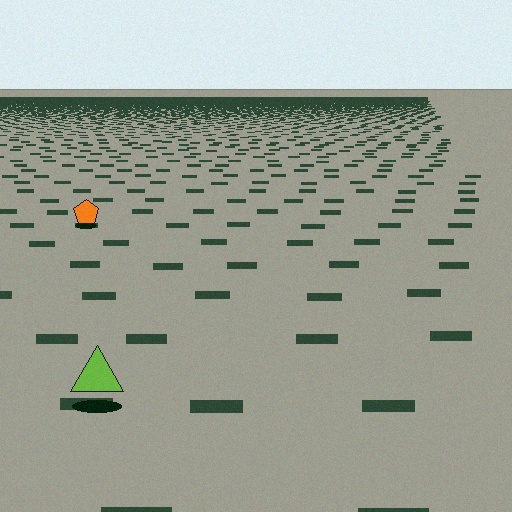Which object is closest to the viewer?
The lime triangle is closest. The texture marks near it are larger and more spread out.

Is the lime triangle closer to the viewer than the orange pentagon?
Yes. The lime triangle is closer — you can tell from the texture gradient: the ground texture is coarser near it.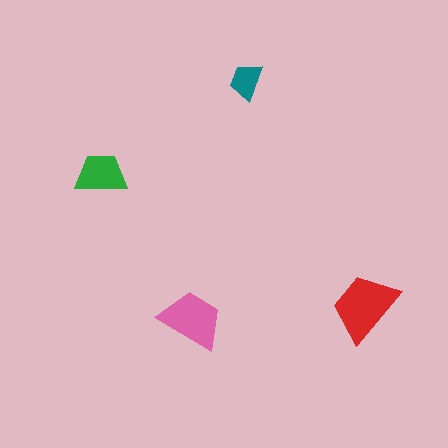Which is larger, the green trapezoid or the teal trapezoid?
The green one.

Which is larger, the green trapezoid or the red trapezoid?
The red one.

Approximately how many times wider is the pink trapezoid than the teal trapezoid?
About 1.5 times wider.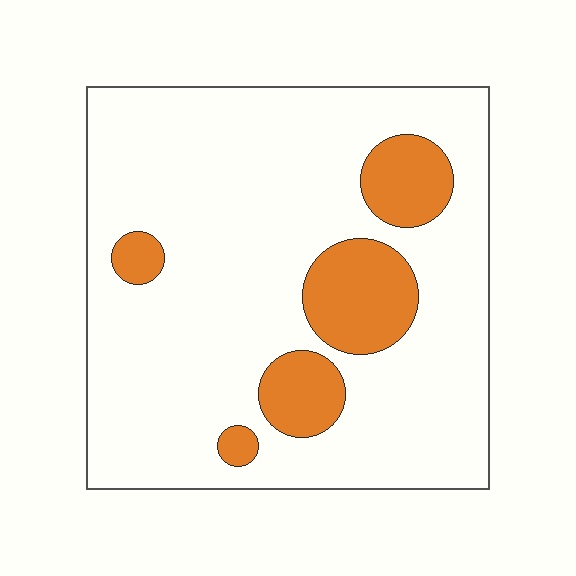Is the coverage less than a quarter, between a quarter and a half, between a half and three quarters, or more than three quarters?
Less than a quarter.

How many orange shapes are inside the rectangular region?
5.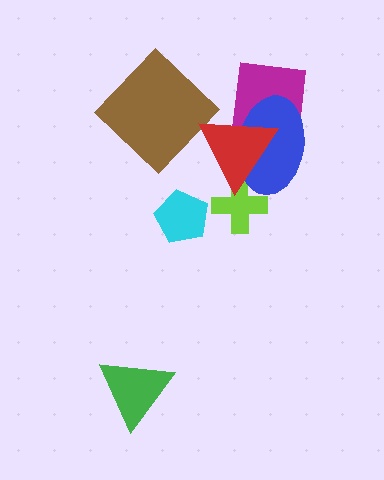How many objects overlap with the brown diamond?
0 objects overlap with the brown diamond.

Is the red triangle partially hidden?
No, no other shape covers it.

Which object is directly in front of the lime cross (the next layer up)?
The blue ellipse is directly in front of the lime cross.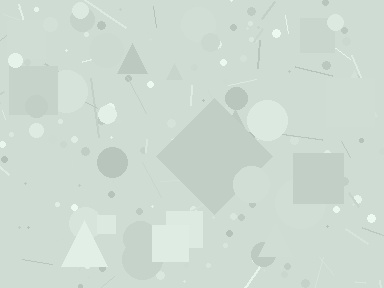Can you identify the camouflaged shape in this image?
The camouflaged shape is a diamond.